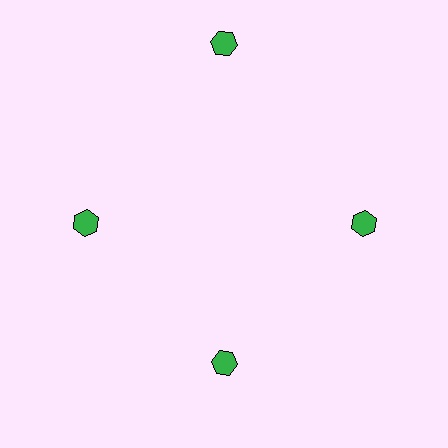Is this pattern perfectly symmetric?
No. The 4 green hexagons are arranged in a ring, but one element near the 12 o'clock position is pushed outward from the center, breaking the 4-fold rotational symmetry.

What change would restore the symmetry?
The symmetry would be restored by moving it inward, back onto the ring so that all 4 hexagons sit at equal angles and equal distance from the center.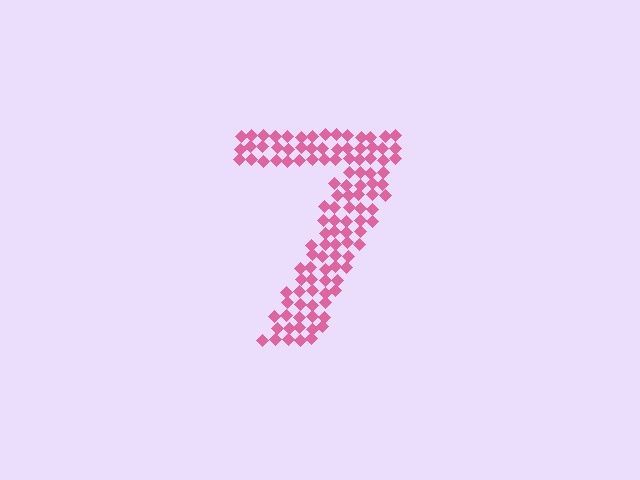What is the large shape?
The large shape is the digit 7.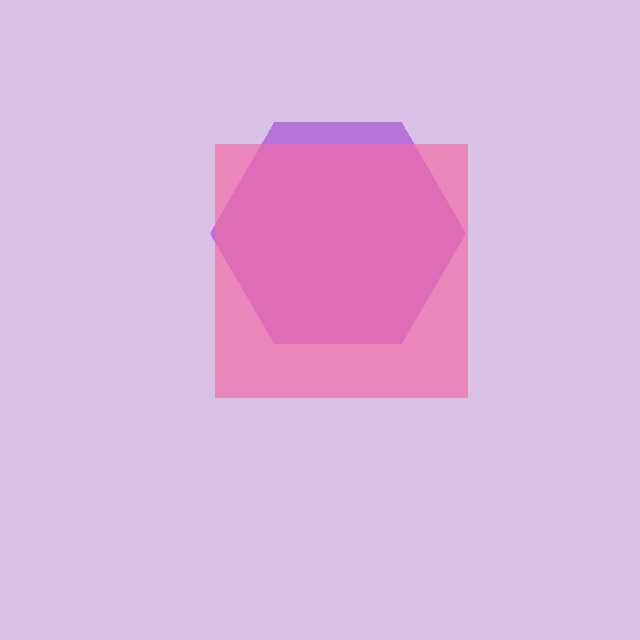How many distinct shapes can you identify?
There are 2 distinct shapes: a purple hexagon, a pink square.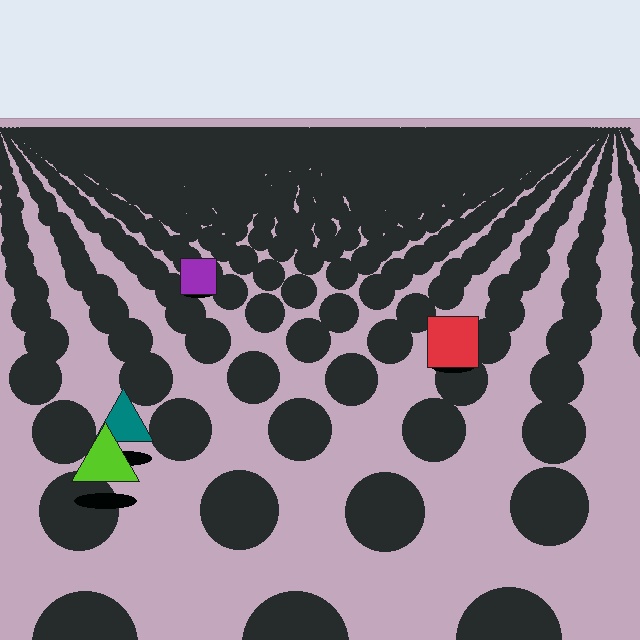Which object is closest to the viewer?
The lime triangle is closest. The texture marks near it are larger and more spread out.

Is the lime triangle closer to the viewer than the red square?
Yes. The lime triangle is closer — you can tell from the texture gradient: the ground texture is coarser near it.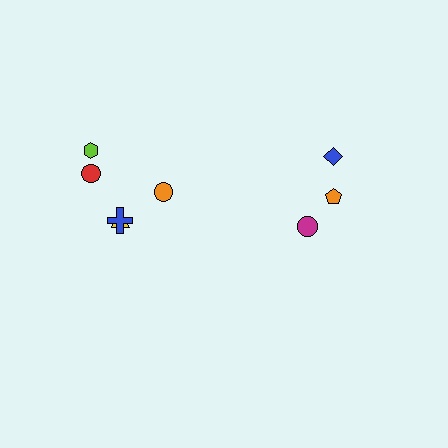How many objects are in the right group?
There are 3 objects.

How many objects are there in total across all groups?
There are 8 objects.